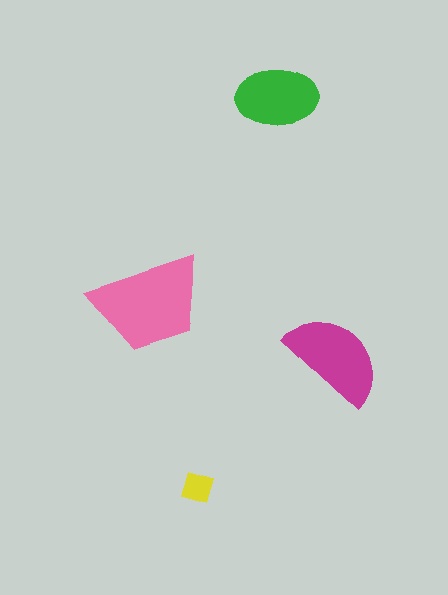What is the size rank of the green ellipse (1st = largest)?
3rd.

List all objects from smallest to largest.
The yellow square, the green ellipse, the magenta semicircle, the pink trapezoid.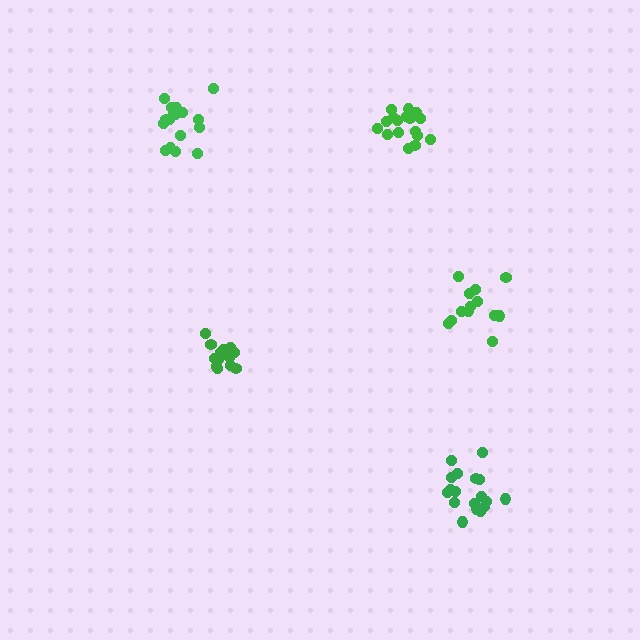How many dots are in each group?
Group 1: 17 dots, Group 2: 13 dots, Group 3: 17 dots, Group 4: 16 dots, Group 5: 18 dots (81 total).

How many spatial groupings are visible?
There are 5 spatial groupings.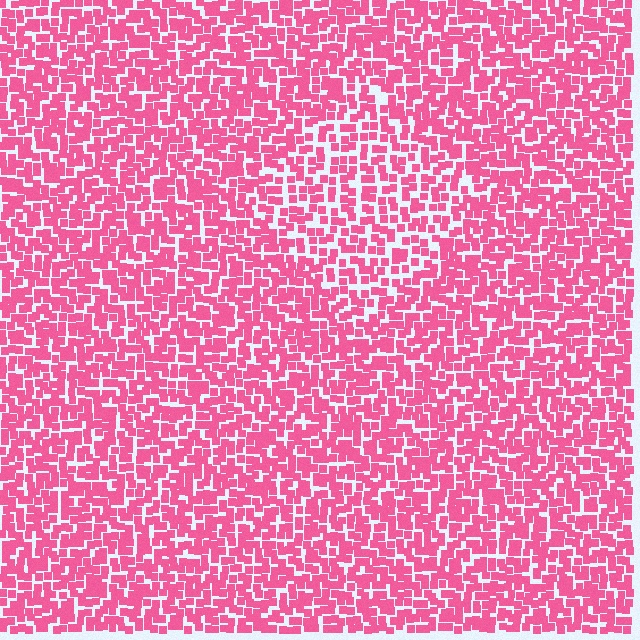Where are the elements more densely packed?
The elements are more densely packed outside the diamond boundary.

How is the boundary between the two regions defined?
The boundary is defined by a change in element density (approximately 1.5x ratio). All elements are the same color, size, and shape.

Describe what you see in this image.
The image contains small pink elements arranged at two different densities. A diamond-shaped region is visible where the elements are less densely packed than the surrounding area.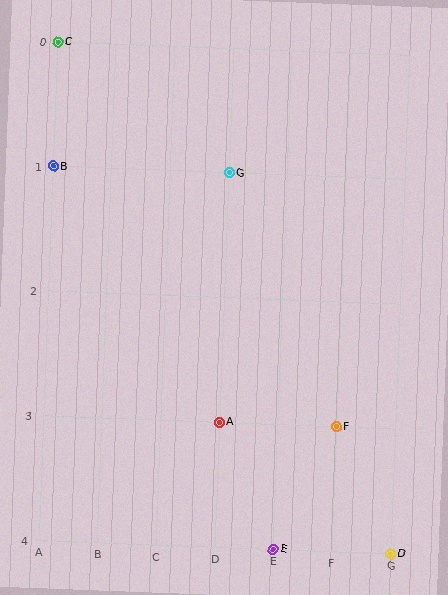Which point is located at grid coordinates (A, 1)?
Point B is at (A, 1).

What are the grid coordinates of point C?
Point C is at grid coordinates (A, 0).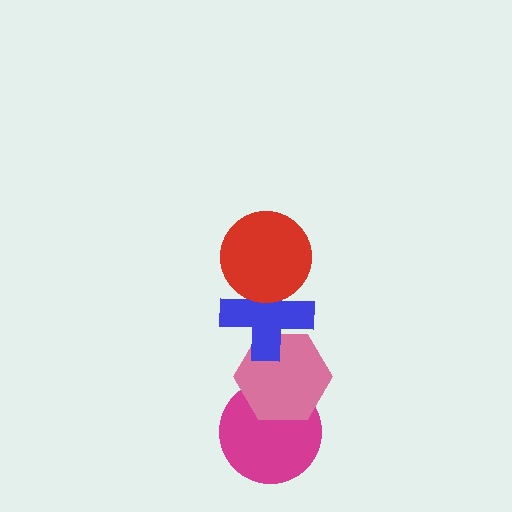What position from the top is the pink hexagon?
The pink hexagon is 3rd from the top.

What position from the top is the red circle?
The red circle is 1st from the top.